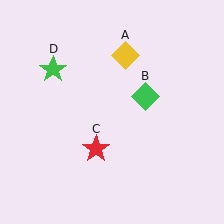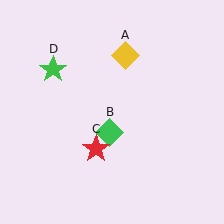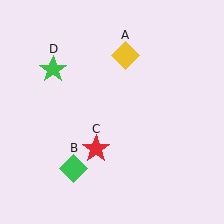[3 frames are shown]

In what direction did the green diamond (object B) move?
The green diamond (object B) moved down and to the left.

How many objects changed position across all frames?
1 object changed position: green diamond (object B).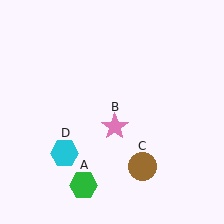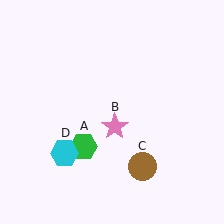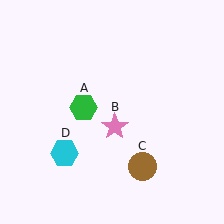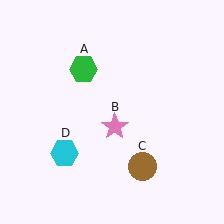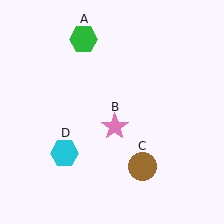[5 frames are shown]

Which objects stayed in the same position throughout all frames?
Pink star (object B) and brown circle (object C) and cyan hexagon (object D) remained stationary.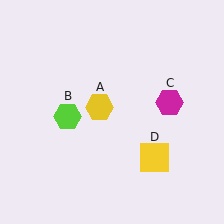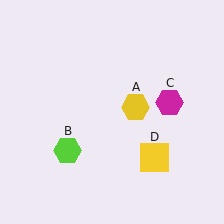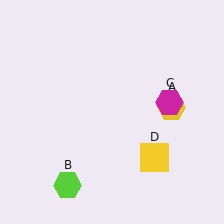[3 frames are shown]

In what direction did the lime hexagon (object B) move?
The lime hexagon (object B) moved down.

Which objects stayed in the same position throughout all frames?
Magenta hexagon (object C) and yellow square (object D) remained stationary.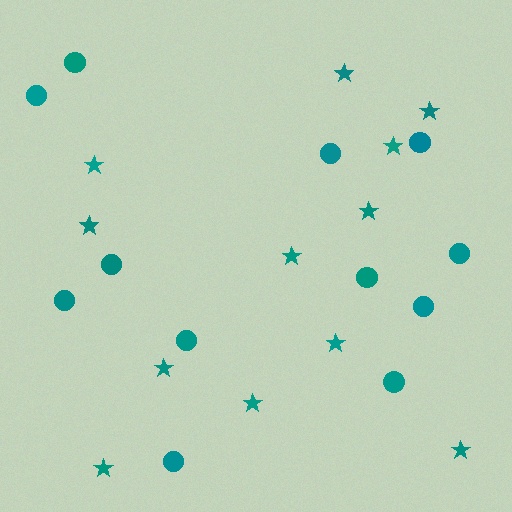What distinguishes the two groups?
There are 2 groups: one group of circles (12) and one group of stars (12).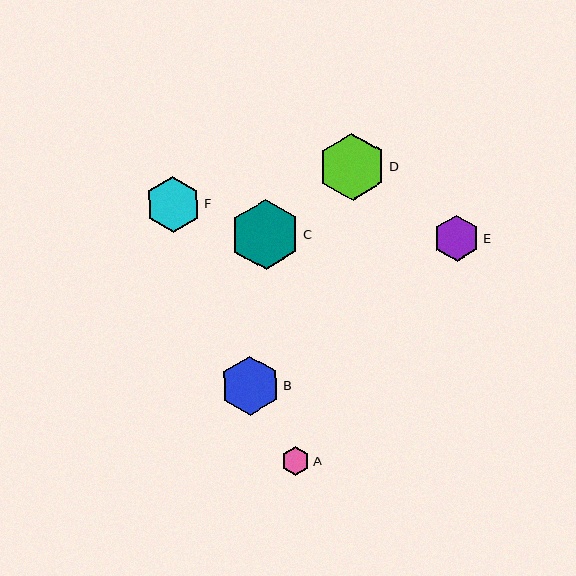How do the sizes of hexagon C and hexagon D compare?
Hexagon C and hexagon D are approximately the same size.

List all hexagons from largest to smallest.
From largest to smallest: C, D, B, F, E, A.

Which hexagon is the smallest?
Hexagon A is the smallest with a size of approximately 28 pixels.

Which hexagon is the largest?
Hexagon C is the largest with a size of approximately 70 pixels.